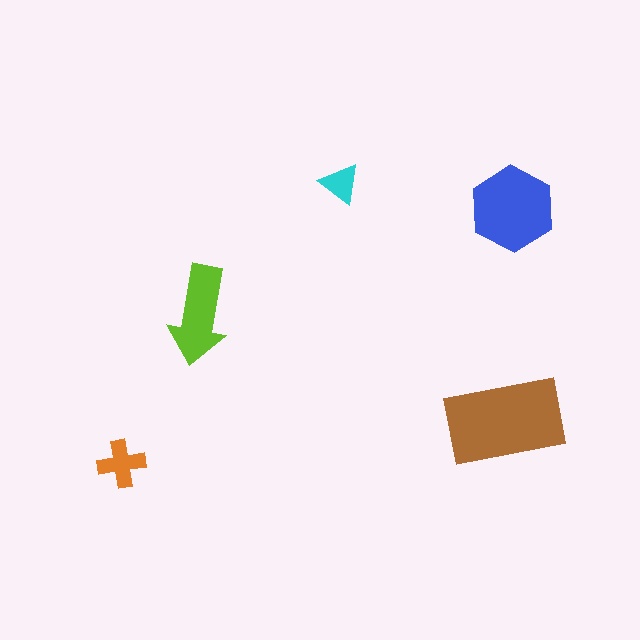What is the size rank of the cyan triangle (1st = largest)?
5th.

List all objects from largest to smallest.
The brown rectangle, the blue hexagon, the lime arrow, the orange cross, the cyan triangle.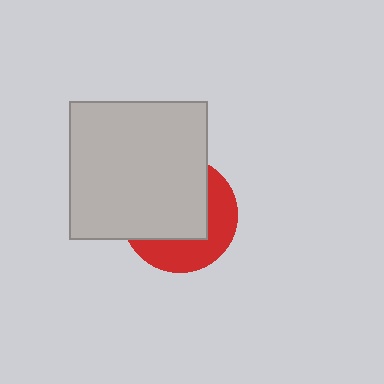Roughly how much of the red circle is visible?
A small part of it is visible (roughly 41%).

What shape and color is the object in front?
The object in front is a light gray square.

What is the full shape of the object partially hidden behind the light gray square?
The partially hidden object is a red circle.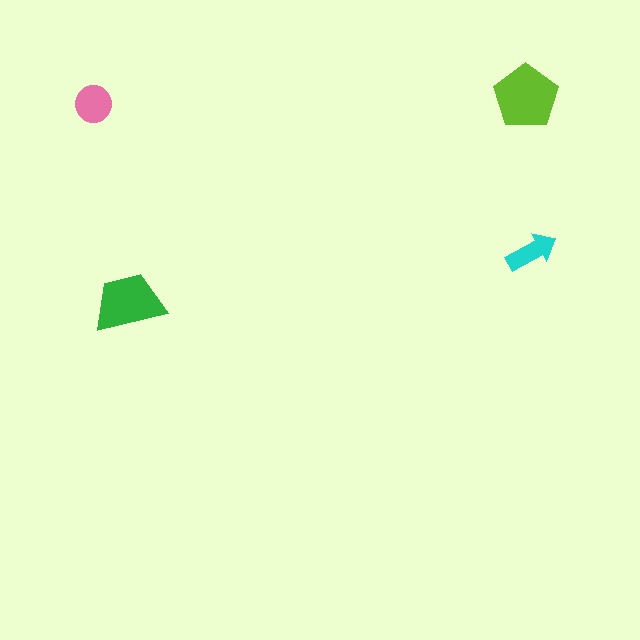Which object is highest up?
The lime pentagon is topmost.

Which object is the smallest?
The cyan arrow.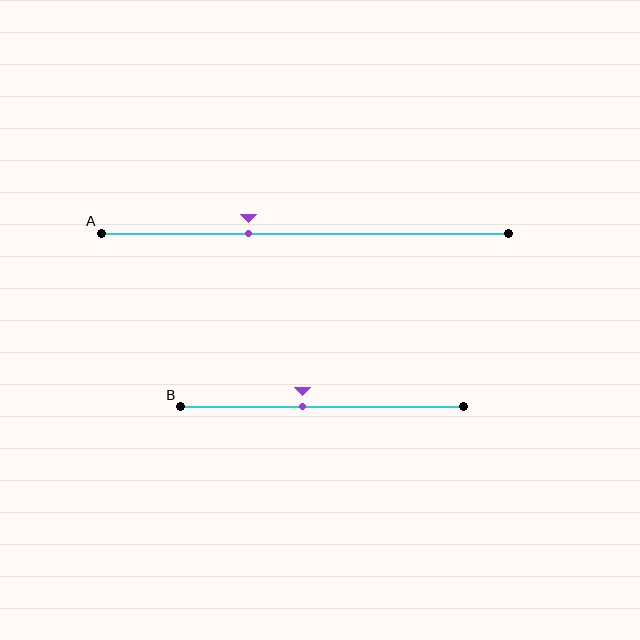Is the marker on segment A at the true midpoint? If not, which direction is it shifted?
No, the marker on segment A is shifted to the left by about 14% of the segment length.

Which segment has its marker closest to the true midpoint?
Segment B has its marker closest to the true midpoint.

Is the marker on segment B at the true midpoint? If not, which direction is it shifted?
No, the marker on segment B is shifted to the left by about 7% of the segment length.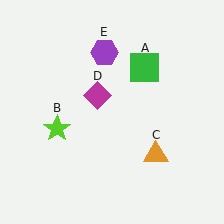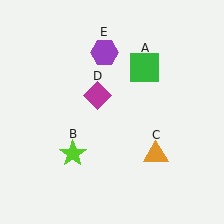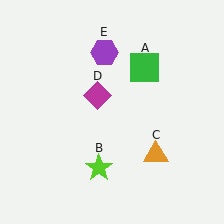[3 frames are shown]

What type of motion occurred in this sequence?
The lime star (object B) rotated counterclockwise around the center of the scene.